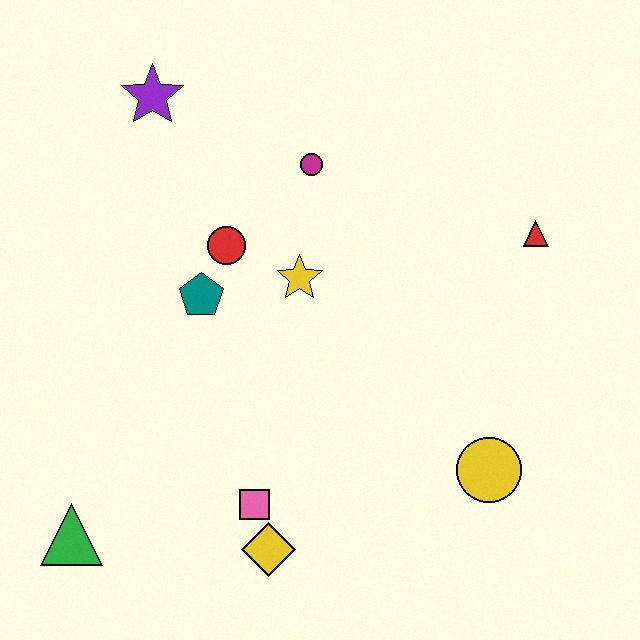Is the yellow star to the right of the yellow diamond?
Yes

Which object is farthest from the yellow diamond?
The purple star is farthest from the yellow diamond.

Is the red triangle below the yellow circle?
No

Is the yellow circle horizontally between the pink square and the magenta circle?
No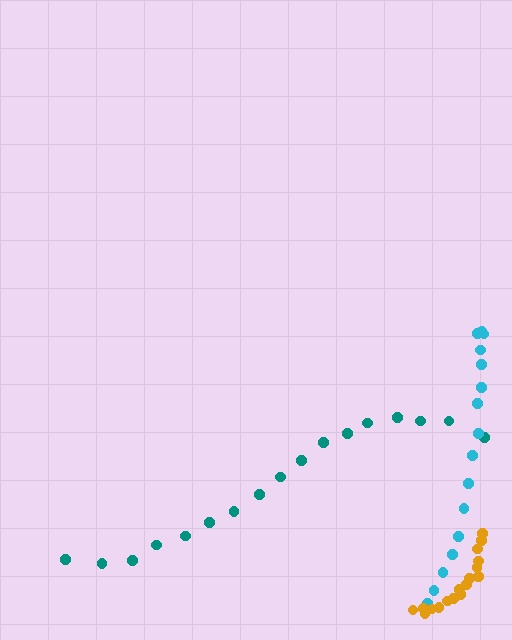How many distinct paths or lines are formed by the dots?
There are 3 distinct paths.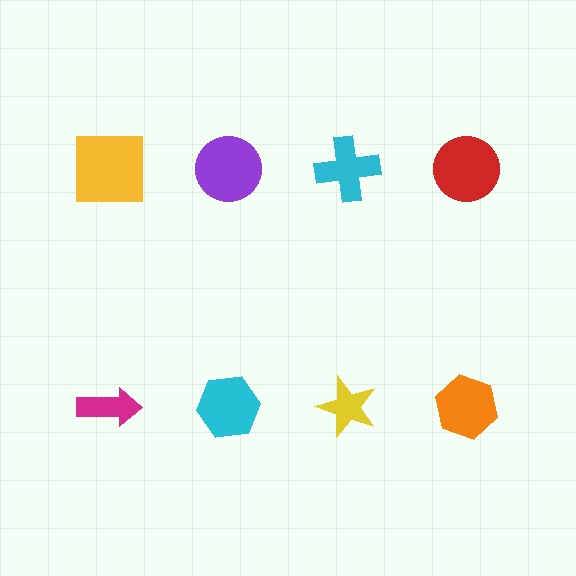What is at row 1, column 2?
A purple circle.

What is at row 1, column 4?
A red circle.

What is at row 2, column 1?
A magenta arrow.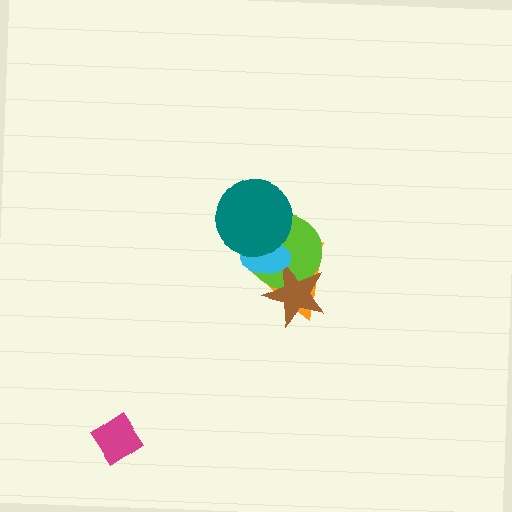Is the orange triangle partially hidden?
Yes, it is partially covered by another shape.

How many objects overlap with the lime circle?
4 objects overlap with the lime circle.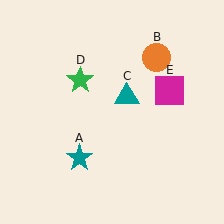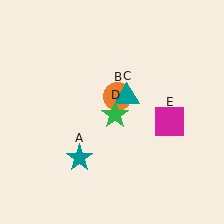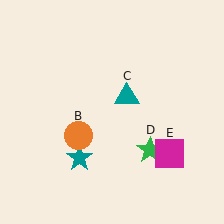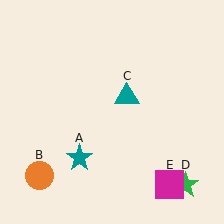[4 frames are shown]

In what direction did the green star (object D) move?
The green star (object D) moved down and to the right.